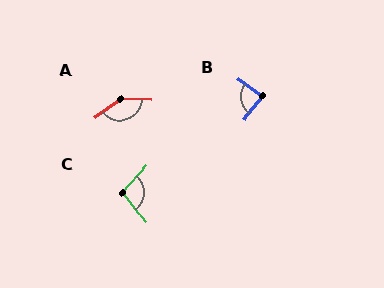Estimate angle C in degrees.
Approximately 100 degrees.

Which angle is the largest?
A, at approximately 142 degrees.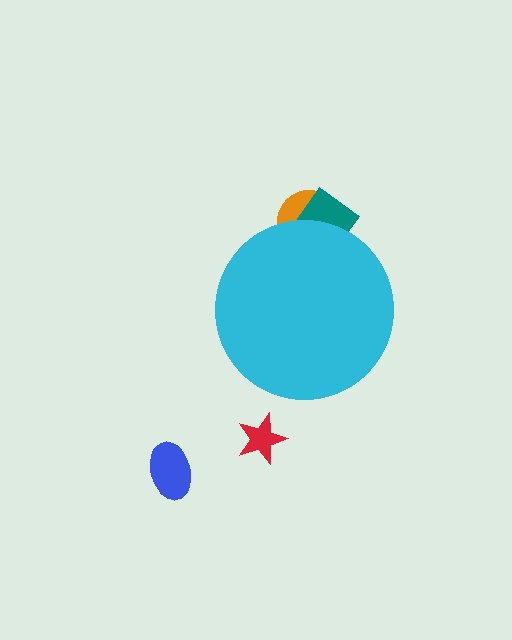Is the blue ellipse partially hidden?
No, the blue ellipse is fully visible.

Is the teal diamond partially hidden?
Yes, the teal diamond is partially hidden behind the cyan circle.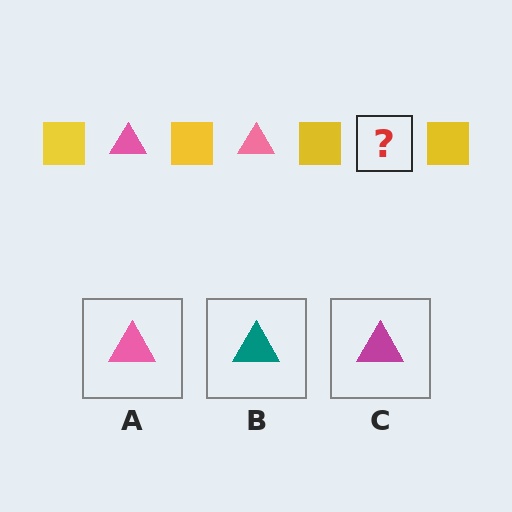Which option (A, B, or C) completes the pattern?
A.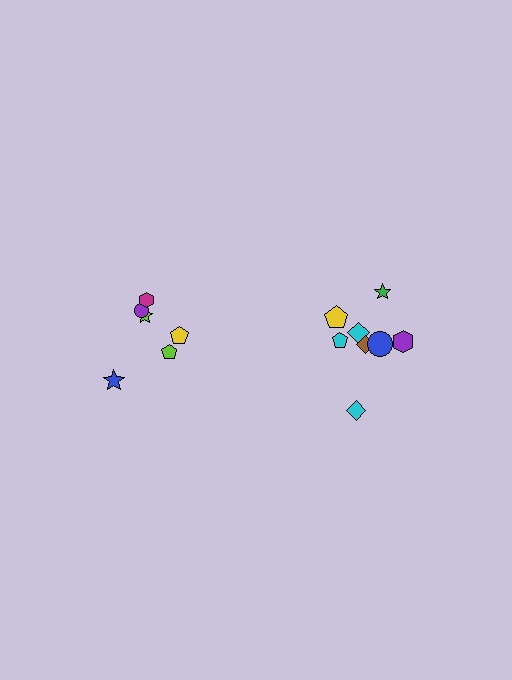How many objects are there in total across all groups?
There are 14 objects.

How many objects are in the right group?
There are 8 objects.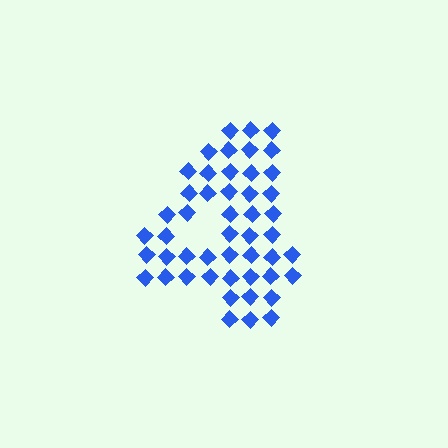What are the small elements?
The small elements are diamonds.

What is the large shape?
The large shape is the digit 4.